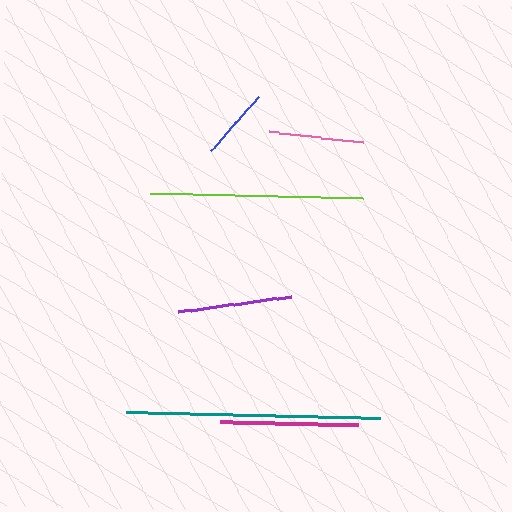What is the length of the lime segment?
The lime segment is approximately 213 pixels long.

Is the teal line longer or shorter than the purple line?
The teal line is longer than the purple line.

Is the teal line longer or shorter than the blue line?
The teal line is longer than the blue line.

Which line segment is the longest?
The teal line is the longest at approximately 254 pixels.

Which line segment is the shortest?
The blue line is the shortest at approximately 73 pixels.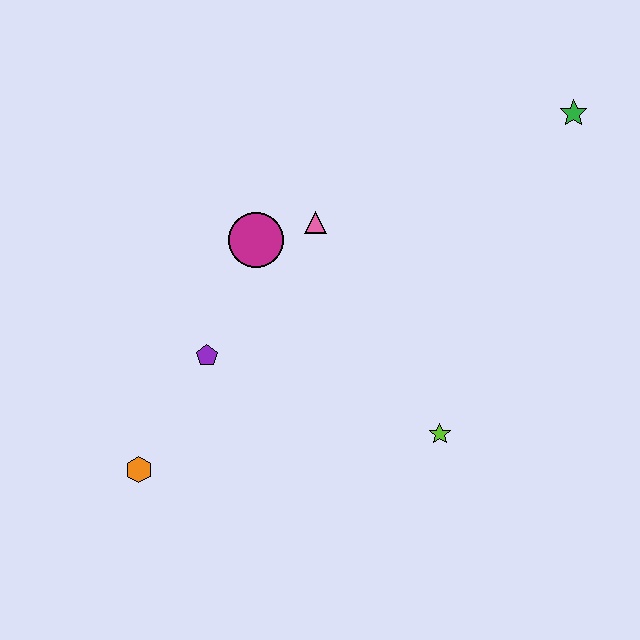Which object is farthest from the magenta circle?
The green star is farthest from the magenta circle.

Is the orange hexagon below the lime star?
Yes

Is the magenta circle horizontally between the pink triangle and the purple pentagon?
Yes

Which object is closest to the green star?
The pink triangle is closest to the green star.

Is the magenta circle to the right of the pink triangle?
No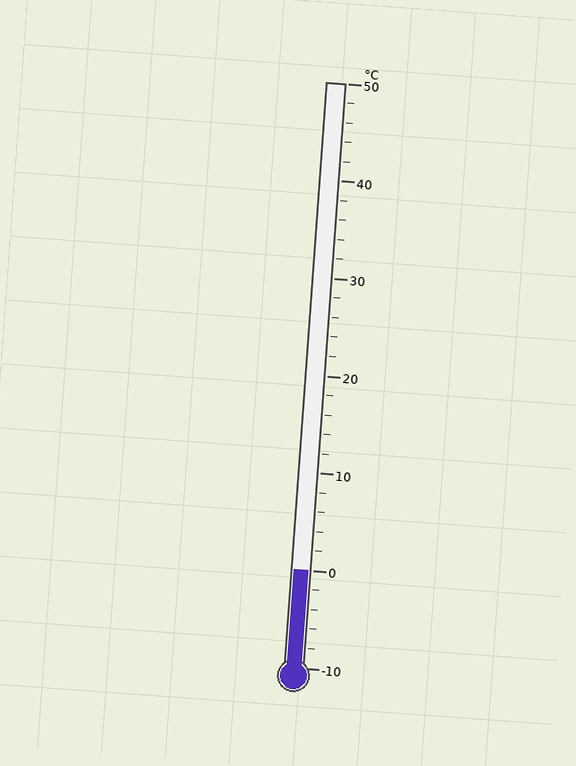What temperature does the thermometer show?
The thermometer shows approximately 0°C.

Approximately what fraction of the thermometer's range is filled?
The thermometer is filled to approximately 15% of its range.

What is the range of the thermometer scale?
The thermometer scale ranges from -10°C to 50°C.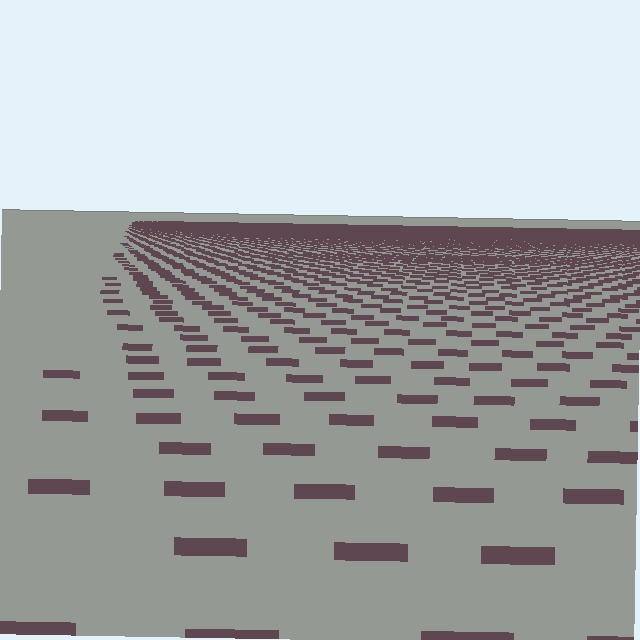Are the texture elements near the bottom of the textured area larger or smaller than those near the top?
Larger. Near the bottom, elements are closer to the viewer and appear at a bigger on-screen size.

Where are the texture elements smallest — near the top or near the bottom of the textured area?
Near the top.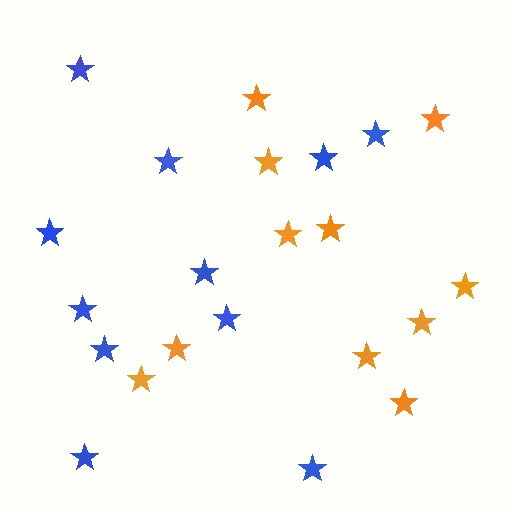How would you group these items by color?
There are 2 groups: one group of orange stars (11) and one group of blue stars (11).